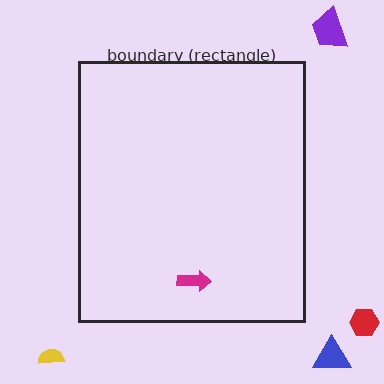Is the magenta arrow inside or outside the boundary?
Inside.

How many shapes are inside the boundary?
1 inside, 4 outside.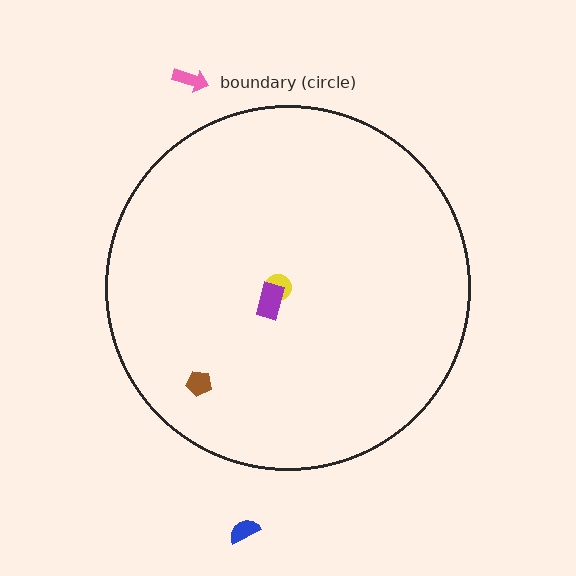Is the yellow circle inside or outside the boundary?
Inside.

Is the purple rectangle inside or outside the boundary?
Inside.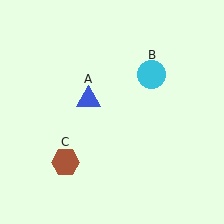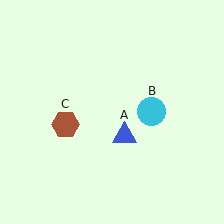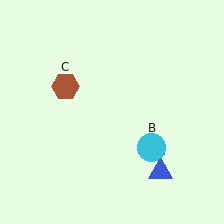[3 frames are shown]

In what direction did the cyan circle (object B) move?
The cyan circle (object B) moved down.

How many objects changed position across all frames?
3 objects changed position: blue triangle (object A), cyan circle (object B), brown hexagon (object C).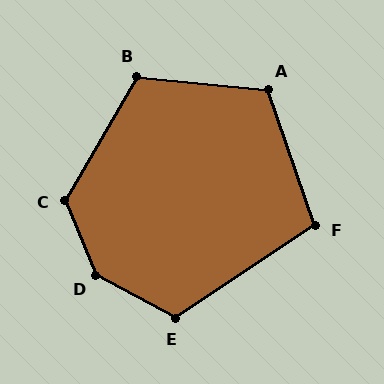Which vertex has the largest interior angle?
D, at approximately 141 degrees.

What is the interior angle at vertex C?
Approximately 127 degrees (obtuse).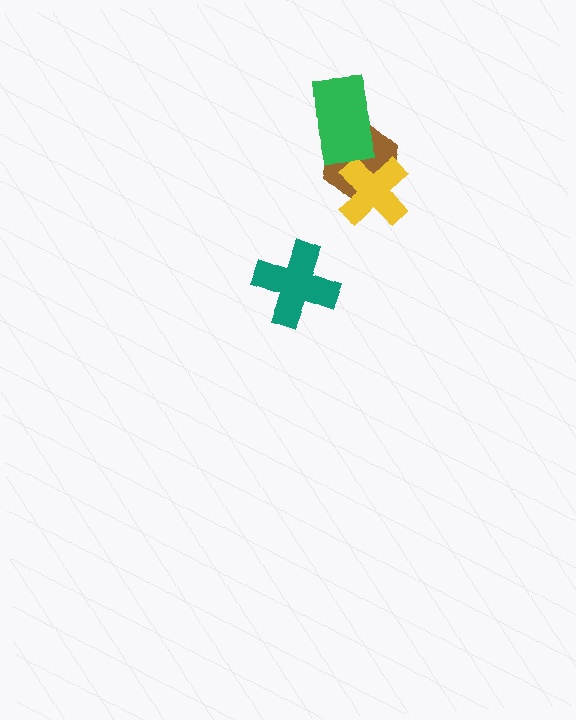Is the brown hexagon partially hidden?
Yes, it is partially covered by another shape.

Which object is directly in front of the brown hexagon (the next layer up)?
The yellow cross is directly in front of the brown hexagon.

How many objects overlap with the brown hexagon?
2 objects overlap with the brown hexagon.